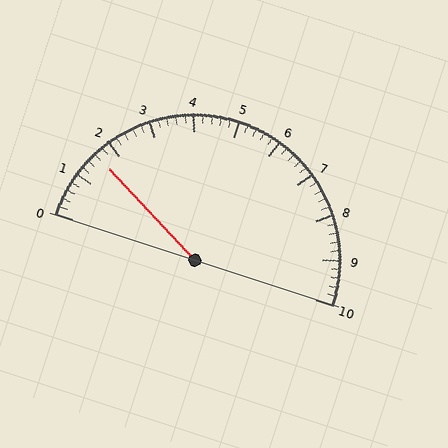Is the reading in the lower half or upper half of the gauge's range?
The reading is in the lower half of the range (0 to 10).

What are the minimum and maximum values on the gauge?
The gauge ranges from 0 to 10.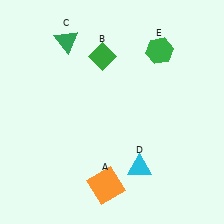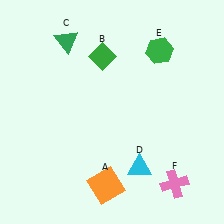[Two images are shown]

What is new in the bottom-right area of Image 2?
A pink cross (F) was added in the bottom-right area of Image 2.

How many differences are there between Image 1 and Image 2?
There is 1 difference between the two images.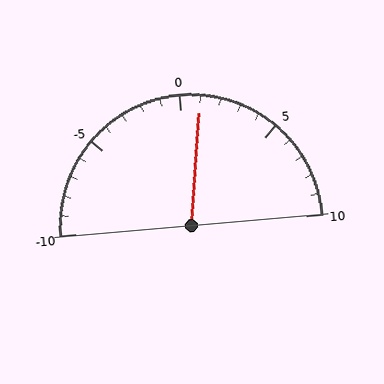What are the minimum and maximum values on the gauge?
The gauge ranges from -10 to 10.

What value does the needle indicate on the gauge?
The needle indicates approximately 1.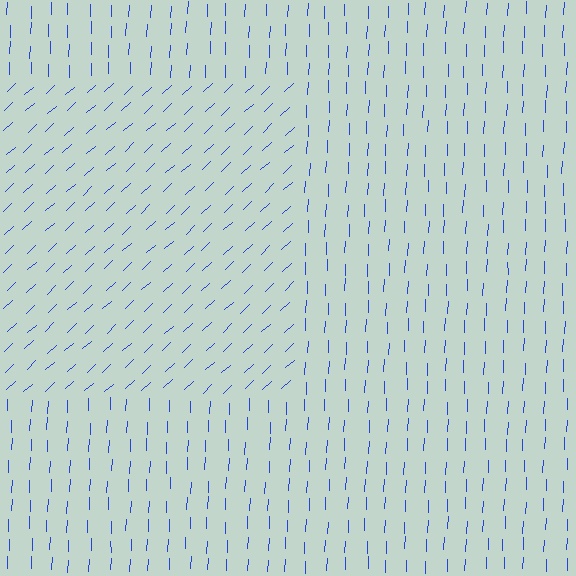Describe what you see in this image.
The image is filled with small blue line segments. A rectangle region in the image has lines oriented differently from the surrounding lines, creating a visible texture boundary.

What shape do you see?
I see a rectangle.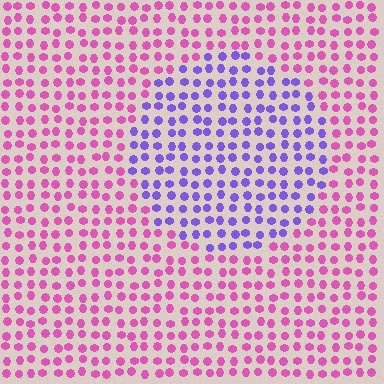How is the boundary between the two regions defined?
The boundary is defined purely by a slight shift in hue (about 58 degrees). Spacing, size, and orientation are identical on both sides.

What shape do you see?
I see a circle.